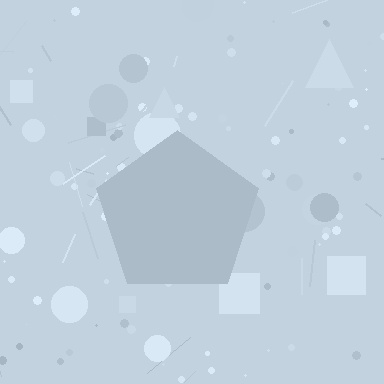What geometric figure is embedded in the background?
A pentagon is embedded in the background.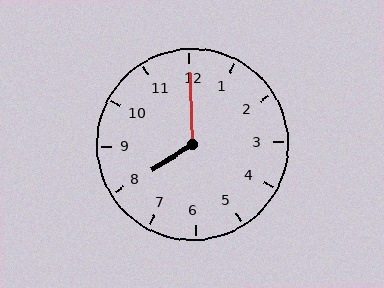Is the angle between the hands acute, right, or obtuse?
It is obtuse.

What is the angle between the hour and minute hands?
Approximately 120 degrees.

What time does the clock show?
8:00.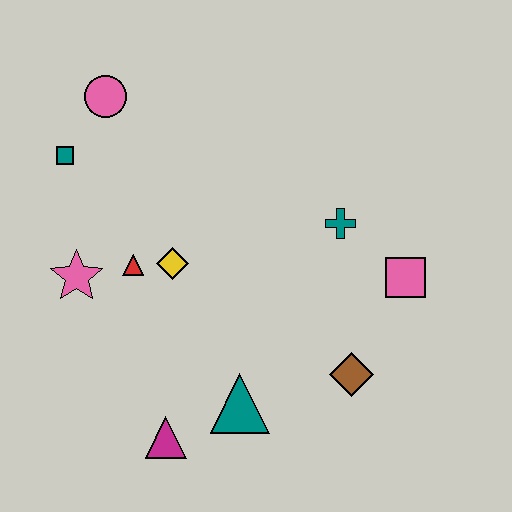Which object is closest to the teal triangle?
The magenta triangle is closest to the teal triangle.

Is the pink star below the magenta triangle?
No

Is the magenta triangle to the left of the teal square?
No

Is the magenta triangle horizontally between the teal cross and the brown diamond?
No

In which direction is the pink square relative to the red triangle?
The pink square is to the right of the red triangle.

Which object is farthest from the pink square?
The teal square is farthest from the pink square.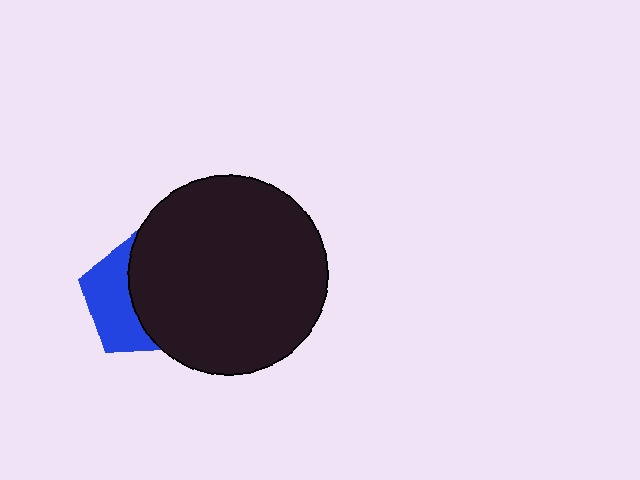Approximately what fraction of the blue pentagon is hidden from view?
Roughly 58% of the blue pentagon is hidden behind the black circle.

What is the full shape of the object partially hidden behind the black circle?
The partially hidden object is a blue pentagon.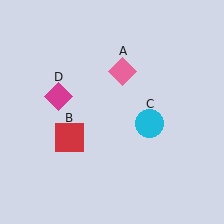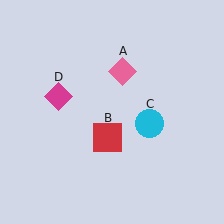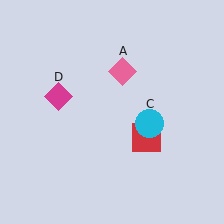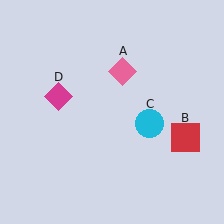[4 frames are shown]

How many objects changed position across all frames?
1 object changed position: red square (object B).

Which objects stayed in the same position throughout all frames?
Pink diamond (object A) and cyan circle (object C) and magenta diamond (object D) remained stationary.